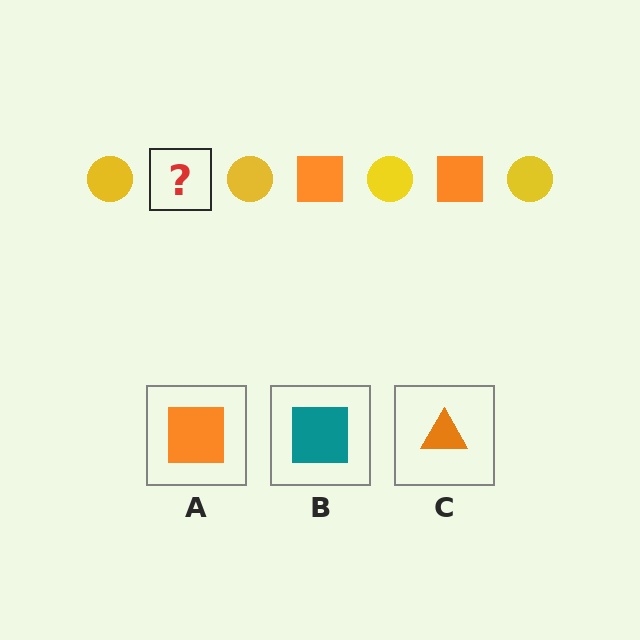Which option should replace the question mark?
Option A.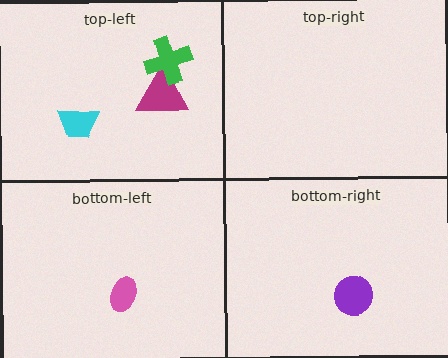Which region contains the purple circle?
The bottom-right region.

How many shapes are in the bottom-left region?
1.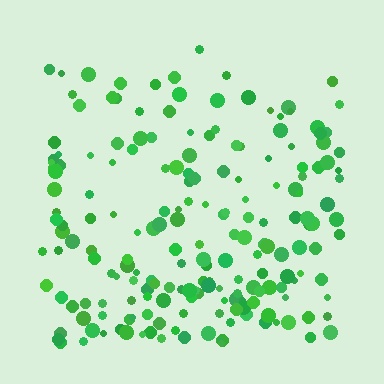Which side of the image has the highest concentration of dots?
The bottom.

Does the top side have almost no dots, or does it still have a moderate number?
Still a moderate number, just noticeably fewer than the bottom.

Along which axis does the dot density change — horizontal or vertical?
Vertical.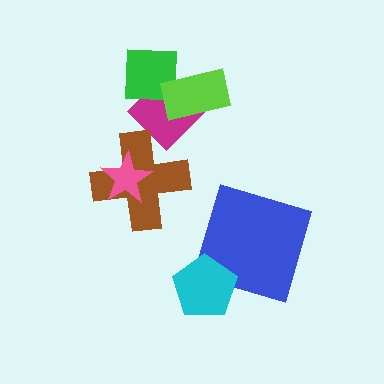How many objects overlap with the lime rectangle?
2 objects overlap with the lime rectangle.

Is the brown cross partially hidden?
Yes, it is partially covered by another shape.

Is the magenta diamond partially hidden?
Yes, it is partially covered by another shape.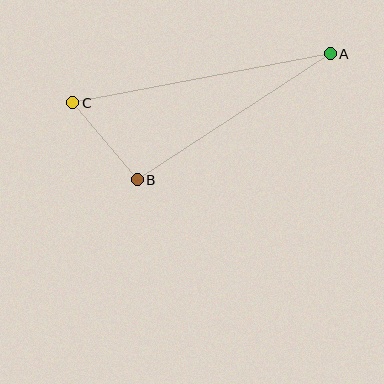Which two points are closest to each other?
Points B and C are closest to each other.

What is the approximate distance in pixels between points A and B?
The distance between A and B is approximately 230 pixels.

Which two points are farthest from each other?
Points A and C are farthest from each other.